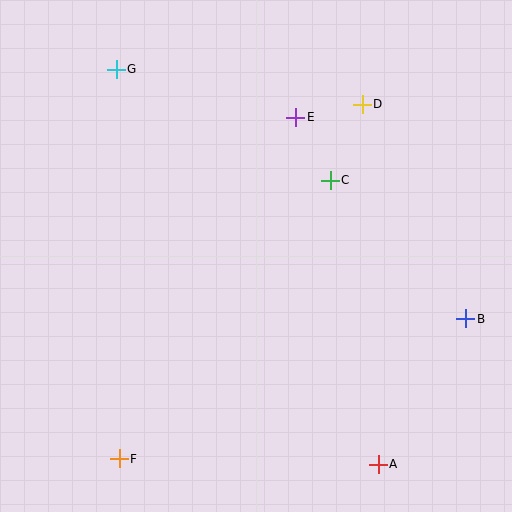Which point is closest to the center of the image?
Point C at (330, 180) is closest to the center.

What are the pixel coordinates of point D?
Point D is at (362, 104).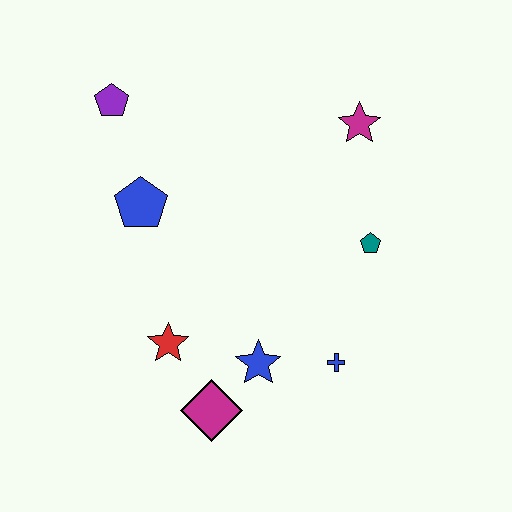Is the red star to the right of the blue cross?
No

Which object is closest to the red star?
The magenta diamond is closest to the red star.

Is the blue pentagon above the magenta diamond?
Yes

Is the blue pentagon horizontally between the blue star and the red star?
No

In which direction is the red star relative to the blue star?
The red star is to the left of the blue star.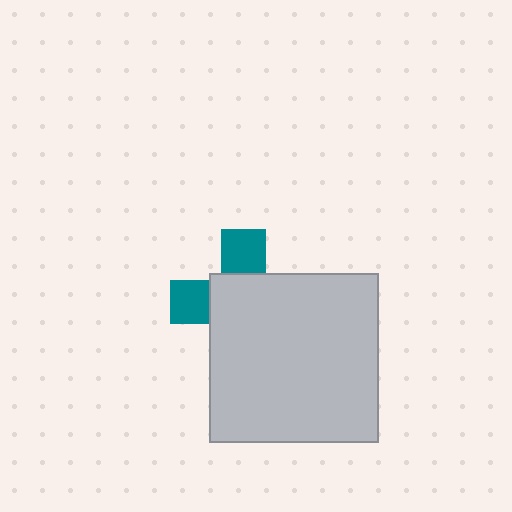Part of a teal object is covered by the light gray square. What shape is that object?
It is a cross.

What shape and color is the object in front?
The object in front is a light gray square.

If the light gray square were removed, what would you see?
You would see the complete teal cross.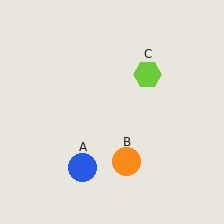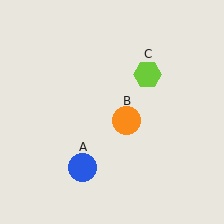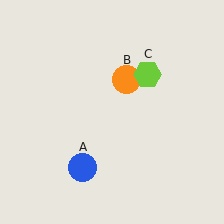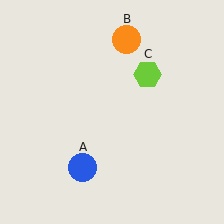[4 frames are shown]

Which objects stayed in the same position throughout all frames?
Blue circle (object A) and lime hexagon (object C) remained stationary.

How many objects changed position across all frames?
1 object changed position: orange circle (object B).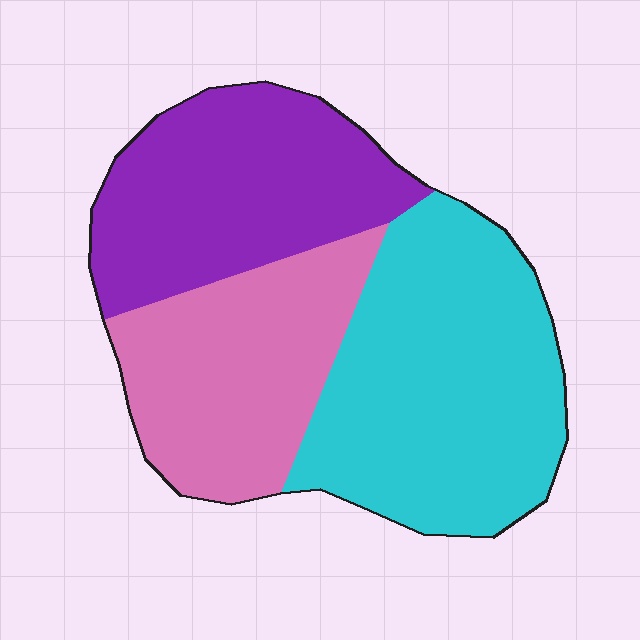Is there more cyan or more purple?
Cyan.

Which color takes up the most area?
Cyan, at roughly 40%.